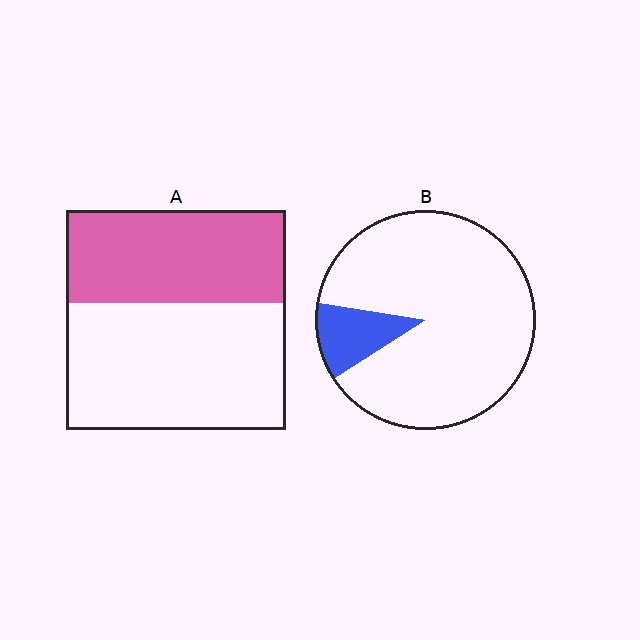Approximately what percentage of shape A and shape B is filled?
A is approximately 40% and B is approximately 10%.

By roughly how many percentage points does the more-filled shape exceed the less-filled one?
By roughly 30 percentage points (A over B).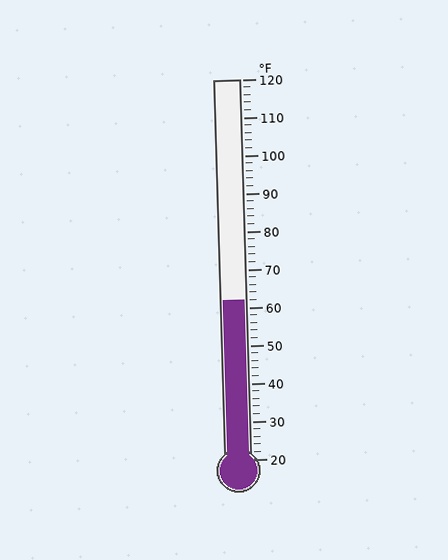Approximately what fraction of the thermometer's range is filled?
The thermometer is filled to approximately 40% of its range.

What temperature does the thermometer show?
The thermometer shows approximately 62°F.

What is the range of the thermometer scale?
The thermometer scale ranges from 20°F to 120°F.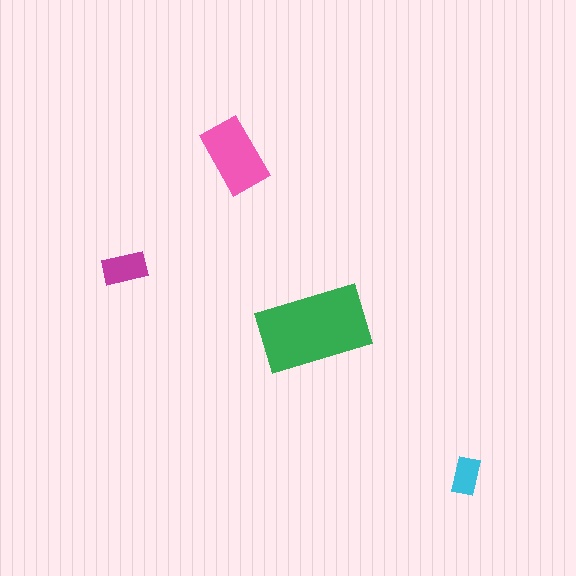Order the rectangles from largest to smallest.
the green one, the pink one, the magenta one, the cyan one.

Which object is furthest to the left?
The magenta rectangle is leftmost.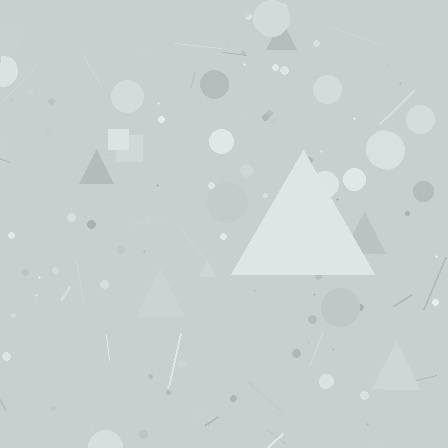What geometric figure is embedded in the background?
A triangle is embedded in the background.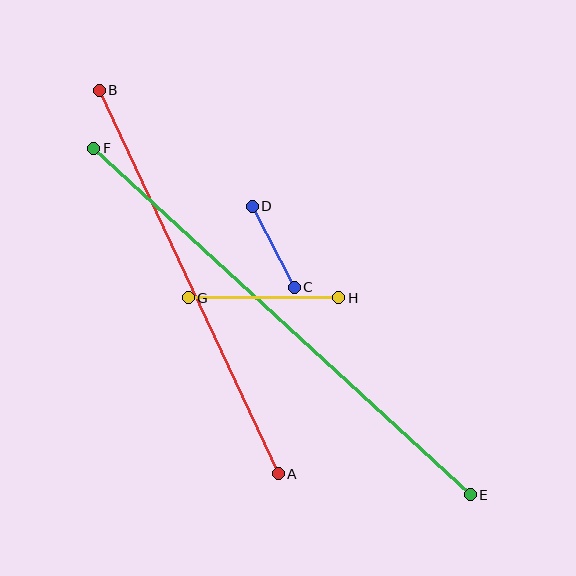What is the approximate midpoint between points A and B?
The midpoint is at approximately (189, 282) pixels.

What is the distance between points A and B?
The distance is approximately 423 pixels.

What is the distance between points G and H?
The distance is approximately 150 pixels.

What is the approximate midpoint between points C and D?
The midpoint is at approximately (273, 247) pixels.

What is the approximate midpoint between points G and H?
The midpoint is at approximately (263, 298) pixels.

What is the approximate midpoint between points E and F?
The midpoint is at approximately (282, 321) pixels.